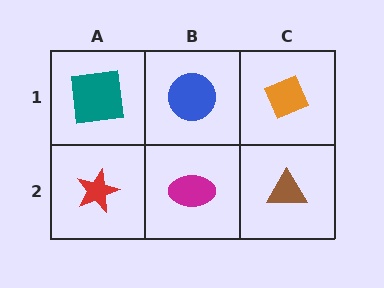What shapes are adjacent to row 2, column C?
An orange diamond (row 1, column C), a magenta ellipse (row 2, column B).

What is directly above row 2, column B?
A blue circle.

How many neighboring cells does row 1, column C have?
2.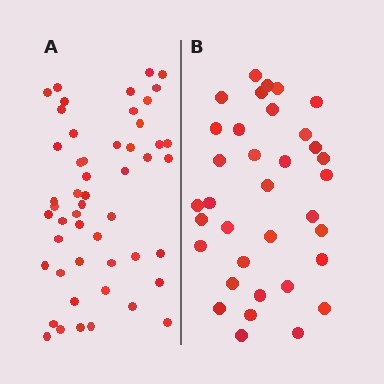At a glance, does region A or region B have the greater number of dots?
Region A (the left region) has more dots.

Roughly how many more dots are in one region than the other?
Region A has approximately 15 more dots than region B.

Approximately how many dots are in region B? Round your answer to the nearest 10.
About 40 dots. (The exact count is 35, which rounds to 40.)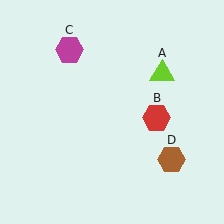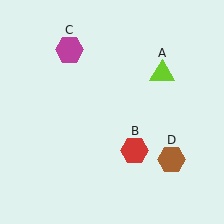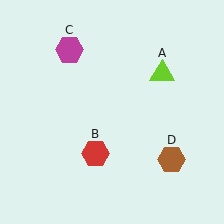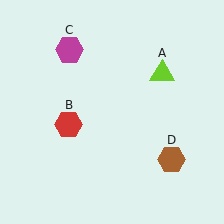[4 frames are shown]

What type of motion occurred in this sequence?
The red hexagon (object B) rotated clockwise around the center of the scene.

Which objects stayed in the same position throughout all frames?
Lime triangle (object A) and magenta hexagon (object C) and brown hexagon (object D) remained stationary.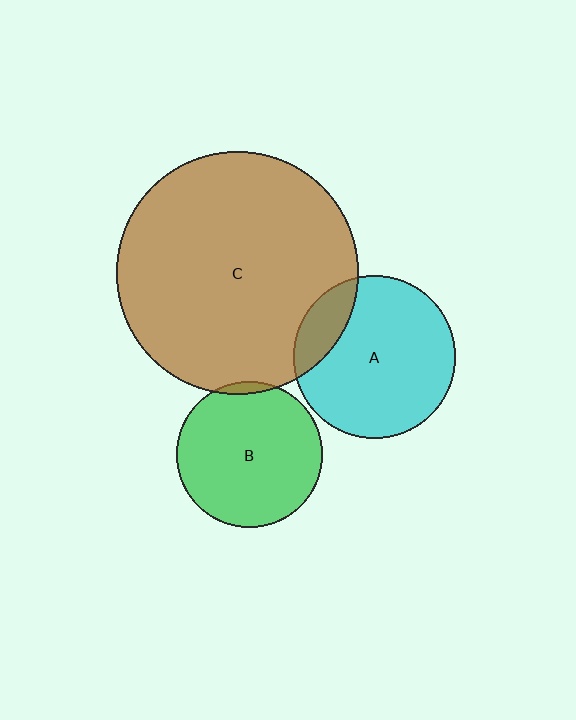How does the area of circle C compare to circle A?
Approximately 2.2 times.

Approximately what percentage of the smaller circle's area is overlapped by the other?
Approximately 5%.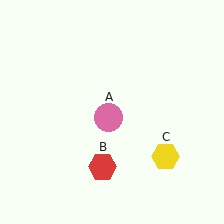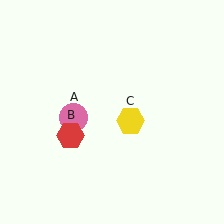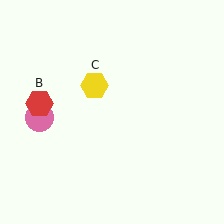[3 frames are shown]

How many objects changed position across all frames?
3 objects changed position: pink circle (object A), red hexagon (object B), yellow hexagon (object C).